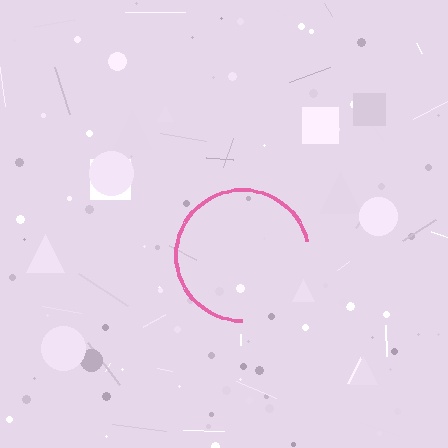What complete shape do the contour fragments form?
The contour fragments form a circle.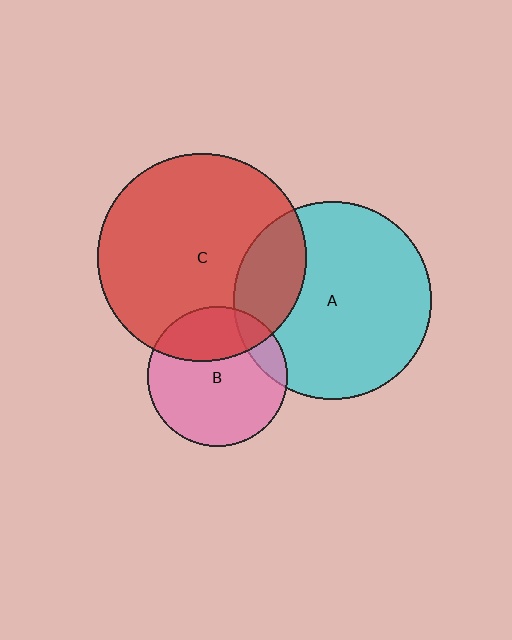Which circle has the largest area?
Circle C (red).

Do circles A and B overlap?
Yes.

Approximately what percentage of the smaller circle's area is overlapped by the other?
Approximately 15%.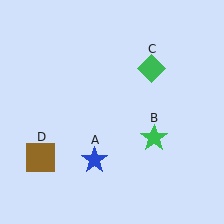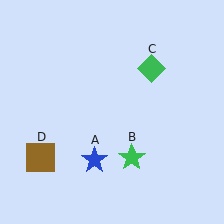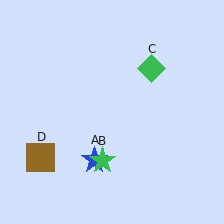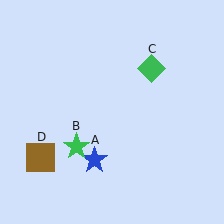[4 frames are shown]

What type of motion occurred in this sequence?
The green star (object B) rotated clockwise around the center of the scene.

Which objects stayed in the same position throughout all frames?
Blue star (object A) and green diamond (object C) and brown square (object D) remained stationary.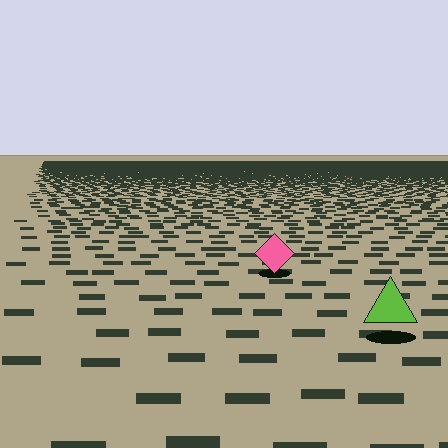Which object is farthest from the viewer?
The pink diamond is farthest from the viewer. It appears smaller and the ground texture around it is denser.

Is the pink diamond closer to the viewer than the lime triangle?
No. The lime triangle is closer — you can tell from the texture gradient: the ground texture is coarser near it.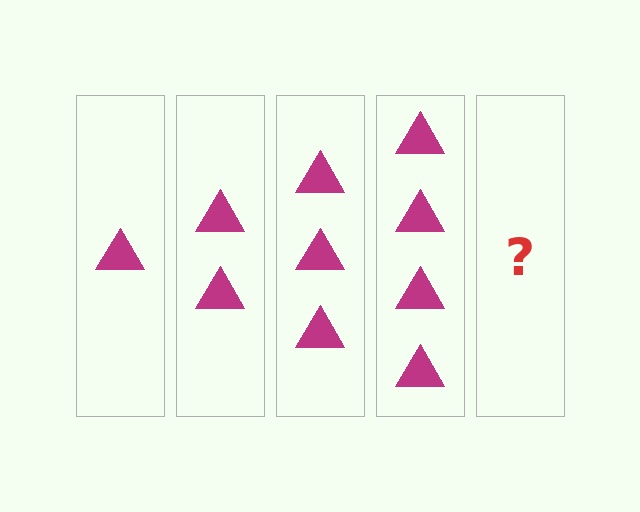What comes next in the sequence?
The next element should be 5 triangles.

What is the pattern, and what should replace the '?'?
The pattern is that each step adds one more triangle. The '?' should be 5 triangles.